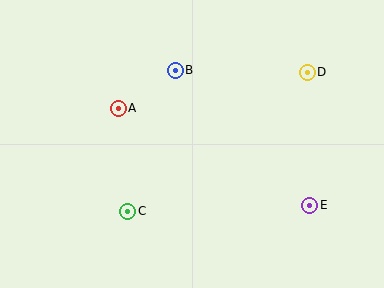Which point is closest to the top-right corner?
Point D is closest to the top-right corner.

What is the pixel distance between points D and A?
The distance between D and A is 192 pixels.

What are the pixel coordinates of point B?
Point B is at (175, 70).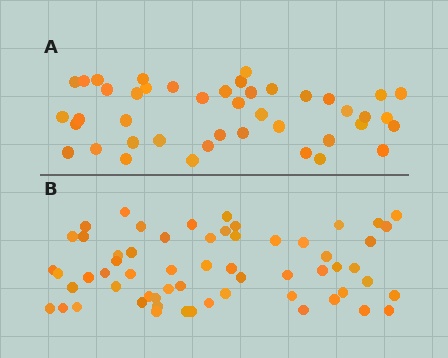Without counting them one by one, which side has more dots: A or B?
Region B (the bottom region) has more dots.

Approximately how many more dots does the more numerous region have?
Region B has approximately 15 more dots than region A.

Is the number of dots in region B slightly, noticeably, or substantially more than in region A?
Region B has noticeably more, but not dramatically so. The ratio is roughly 1.4 to 1.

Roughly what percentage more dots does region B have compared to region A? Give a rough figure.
About 40% more.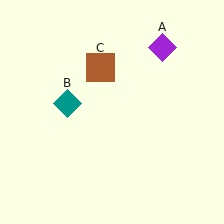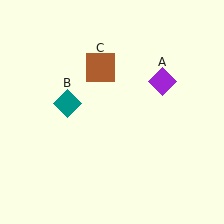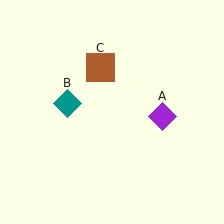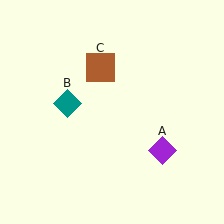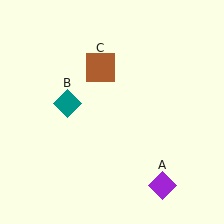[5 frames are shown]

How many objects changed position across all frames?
1 object changed position: purple diamond (object A).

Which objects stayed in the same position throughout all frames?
Teal diamond (object B) and brown square (object C) remained stationary.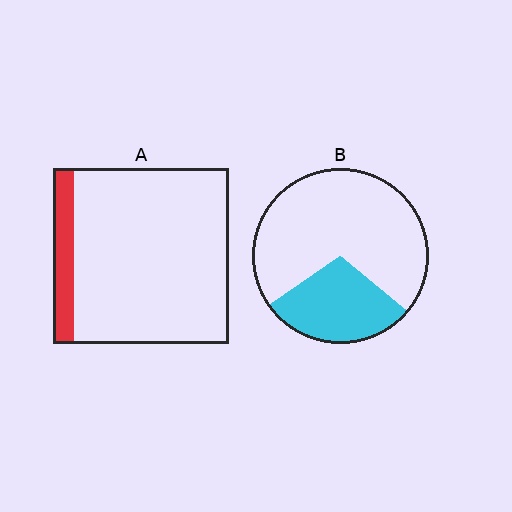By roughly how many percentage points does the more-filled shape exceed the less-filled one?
By roughly 20 percentage points (B over A).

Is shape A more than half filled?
No.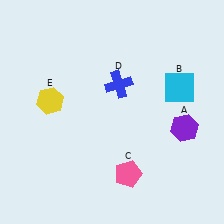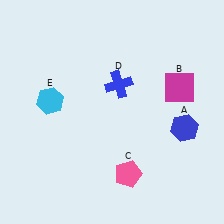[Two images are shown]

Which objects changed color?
A changed from purple to blue. B changed from cyan to magenta. E changed from yellow to cyan.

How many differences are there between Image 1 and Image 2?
There are 3 differences between the two images.